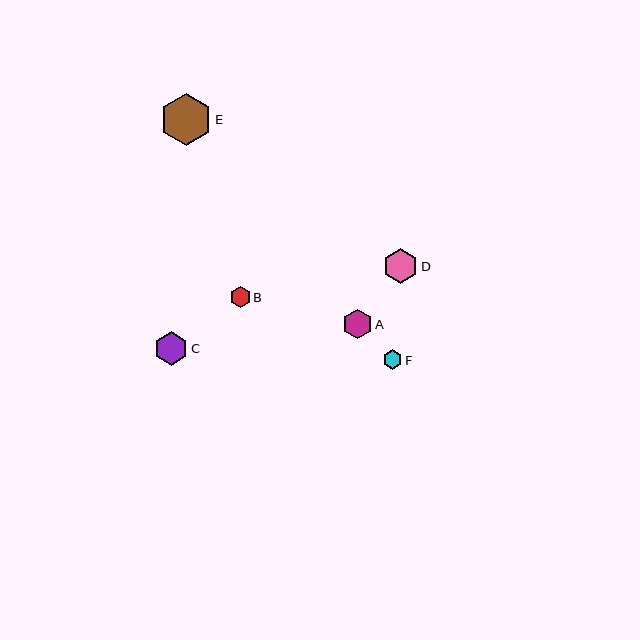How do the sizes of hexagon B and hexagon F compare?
Hexagon B and hexagon F are approximately the same size.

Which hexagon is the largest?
Hexagon E is the largest with a size of approximately 52 pixels.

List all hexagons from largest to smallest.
From largest to smallest: E, D, C, A, B, F.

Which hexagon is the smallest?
Hexagon F is the smallest with a size of approximately 19 pixels.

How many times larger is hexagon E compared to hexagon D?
Hexagon E is approximately 1.5 times the size of hexagon D.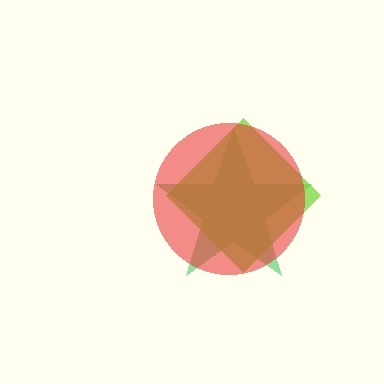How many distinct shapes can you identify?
There are 3 distinct shapes: a green star, a lime diamond, a red circle.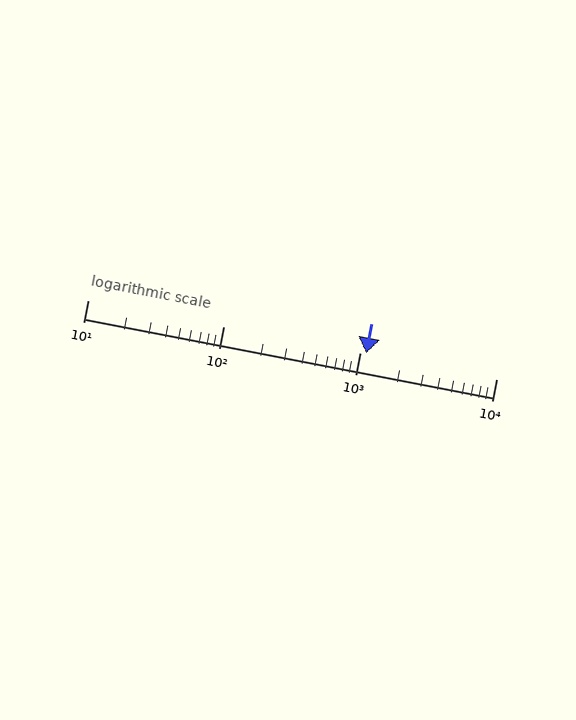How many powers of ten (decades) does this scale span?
The scale spans 3 decades, from 10 to 10000.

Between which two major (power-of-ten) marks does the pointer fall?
The pointer is between 1000 and 10000.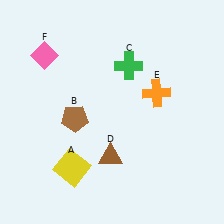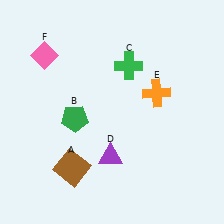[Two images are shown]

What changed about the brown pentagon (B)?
In Image 1, B is brown. In Image 2, it changed to green.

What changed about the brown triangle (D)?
In Image 1, D is brown. In Image 2, it changed to purple.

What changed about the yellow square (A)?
In Image 1, A is yellow. In Image 2, it changed to brown.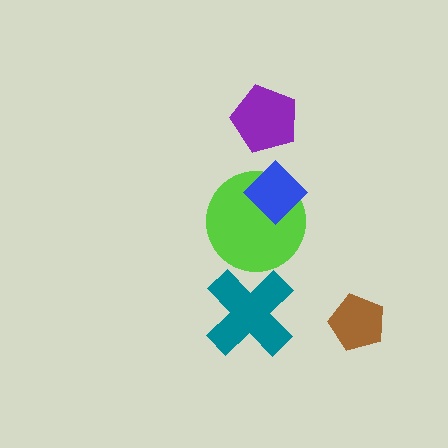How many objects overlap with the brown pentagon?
0 objects overlap with the brown pentagon.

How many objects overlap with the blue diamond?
1 object overlaps with the blue diamond.